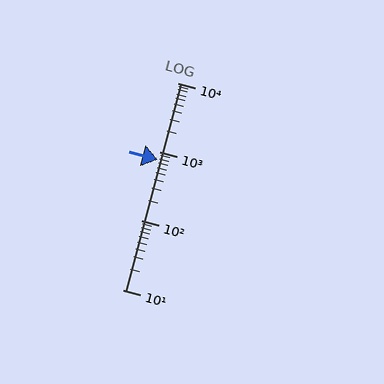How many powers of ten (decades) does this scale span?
The scale spans 3 decades, from 10 to 10000.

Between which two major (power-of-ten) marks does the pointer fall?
The pointer is between 100 and 1000.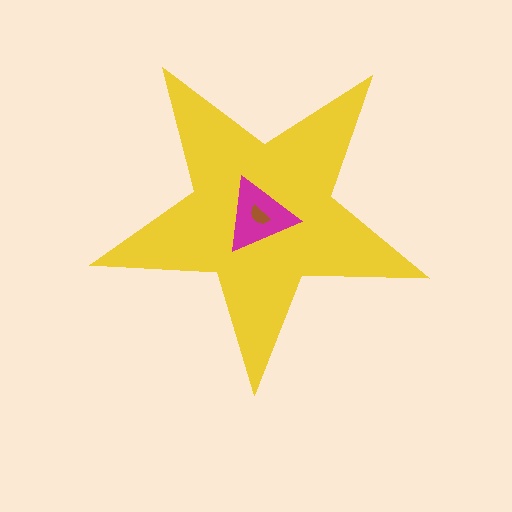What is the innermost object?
The brown semicircle.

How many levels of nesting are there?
3.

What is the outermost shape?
The yellow star.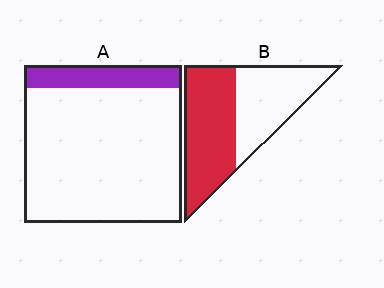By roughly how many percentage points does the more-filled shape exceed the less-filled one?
By roughly 40 percentage points (B over A).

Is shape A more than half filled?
No.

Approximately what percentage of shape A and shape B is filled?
A is approximately 15% and B is approximately 55%.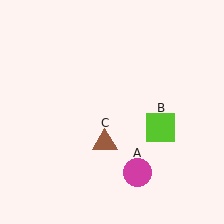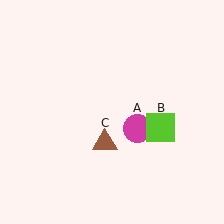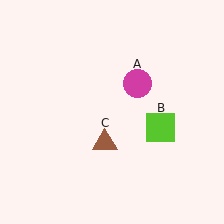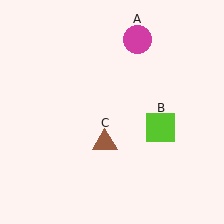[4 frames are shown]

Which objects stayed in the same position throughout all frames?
Lime square (object B) and brown triangle (object C) remained stationary.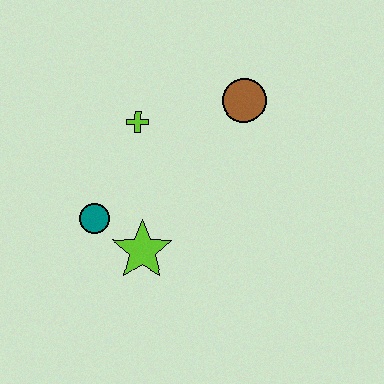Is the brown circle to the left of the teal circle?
No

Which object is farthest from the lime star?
The brown circle is farthest from the lime star.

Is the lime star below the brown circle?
Yes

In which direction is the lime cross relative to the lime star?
The lime cross is above the lime star.